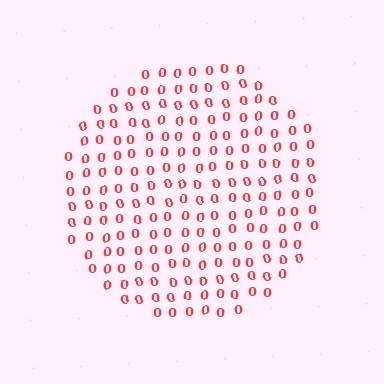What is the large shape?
The large shape is a circle.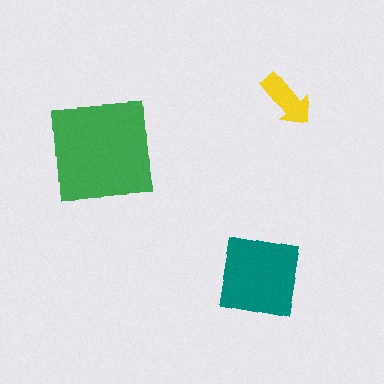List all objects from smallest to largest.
The yellow arrow, the teal square, the green square.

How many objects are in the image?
There are 3 objects in the image.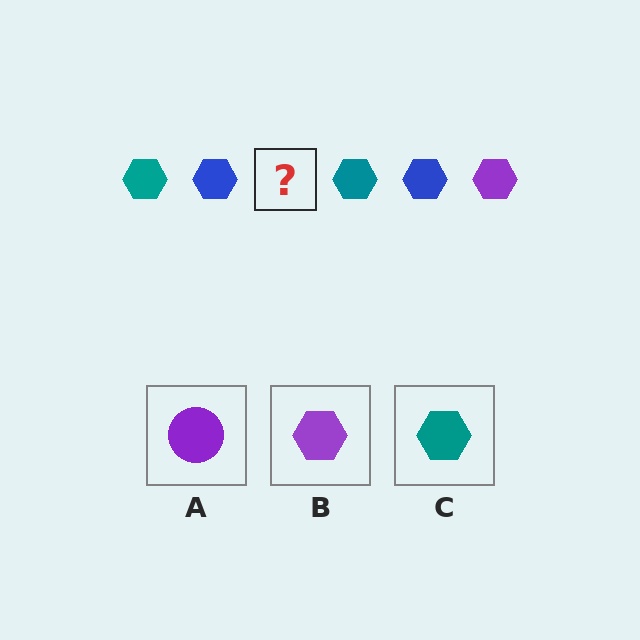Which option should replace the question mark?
Option B.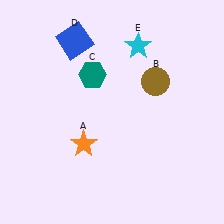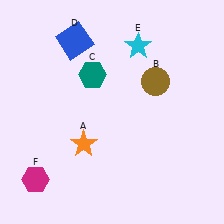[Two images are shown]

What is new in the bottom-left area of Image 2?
A magenta hexagon (F) was added in the bottom-left area of Image 2.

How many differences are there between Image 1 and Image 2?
There is 1 difference between the two images.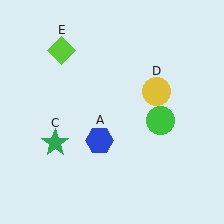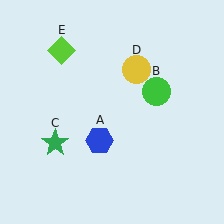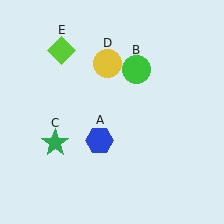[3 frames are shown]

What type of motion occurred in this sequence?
The green circle (object B), yellow circle (object D) rotated counterclockwise around the center of the scene.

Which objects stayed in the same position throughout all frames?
Blue hexagon (object A) and green star (object C) and lime diamond (object E) remained stationary.